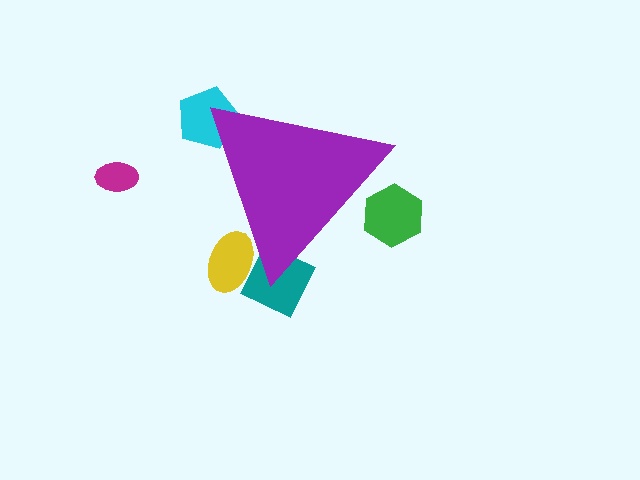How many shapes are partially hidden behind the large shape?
4 shapes are partially hidden.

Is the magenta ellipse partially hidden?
No, the magenta ellipse is fully visible.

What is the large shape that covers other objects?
A purple triangle.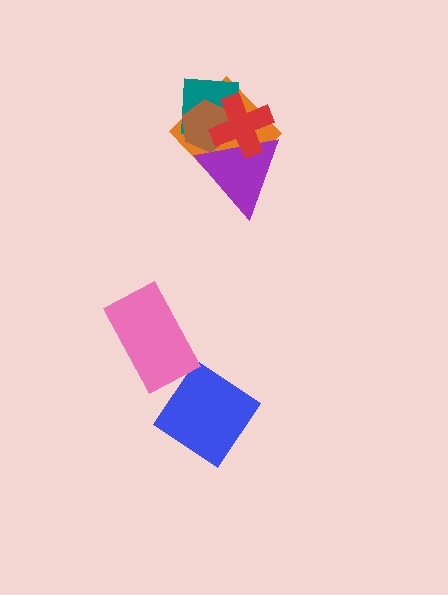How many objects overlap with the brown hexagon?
4 objects overlap with the brown hexagon.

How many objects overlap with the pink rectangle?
0 objects overlap with the pink rectangle.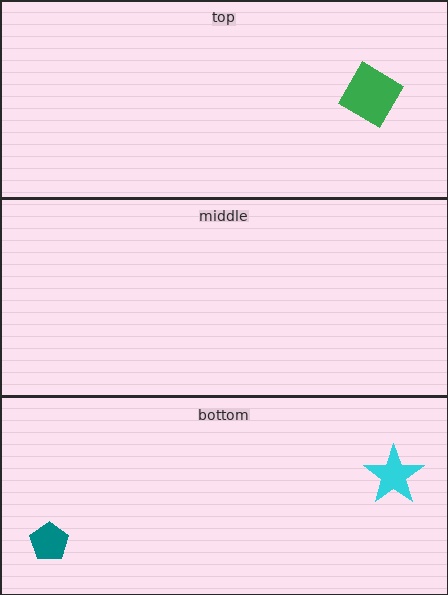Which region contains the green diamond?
The top region.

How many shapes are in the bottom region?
2.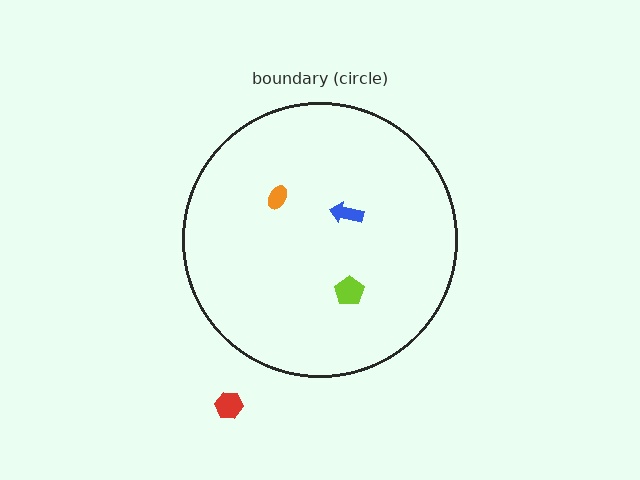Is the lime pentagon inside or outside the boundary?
Inside.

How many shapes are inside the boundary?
3 inside, 1 outside.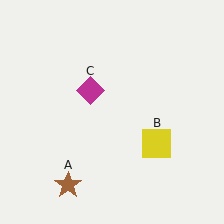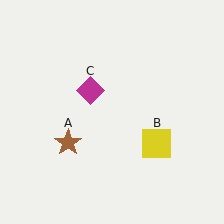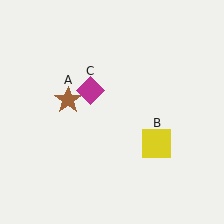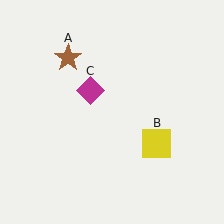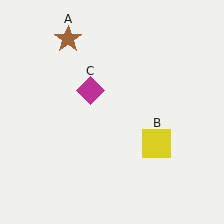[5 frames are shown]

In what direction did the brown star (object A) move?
The brown star (object A) moved up.